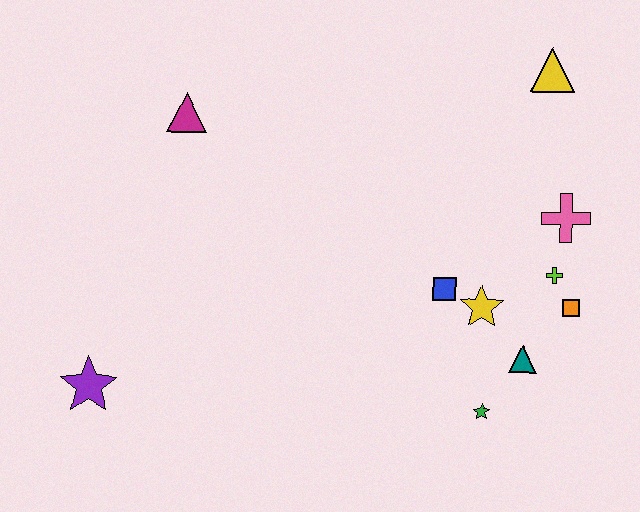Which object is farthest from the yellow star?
The purple star is farthest from the yellow star.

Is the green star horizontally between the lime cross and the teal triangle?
No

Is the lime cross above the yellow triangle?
No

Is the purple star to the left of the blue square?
Yes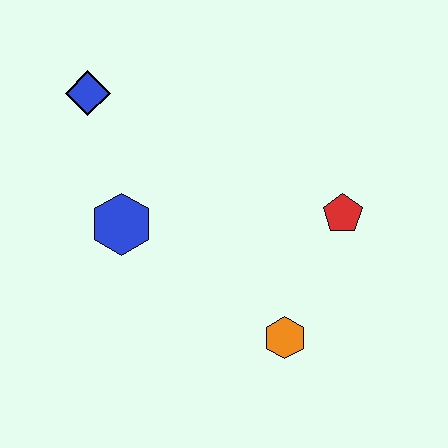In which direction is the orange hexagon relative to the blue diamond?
The orange hexagon is below the blue diamond.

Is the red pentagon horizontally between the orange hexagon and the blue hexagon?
No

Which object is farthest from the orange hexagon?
The blue diamond is farthest from the orange hexagon.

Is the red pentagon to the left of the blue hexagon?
No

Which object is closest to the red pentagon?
The orange hexagon is closest to the red pentagon.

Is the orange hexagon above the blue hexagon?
No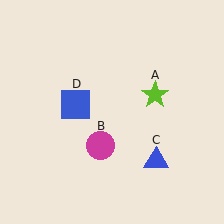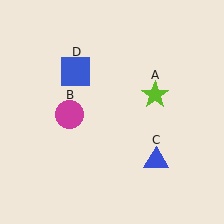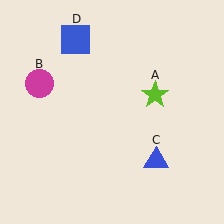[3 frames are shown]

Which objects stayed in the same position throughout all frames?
Lime star (object A) and blue triangle (object C) remained stationary.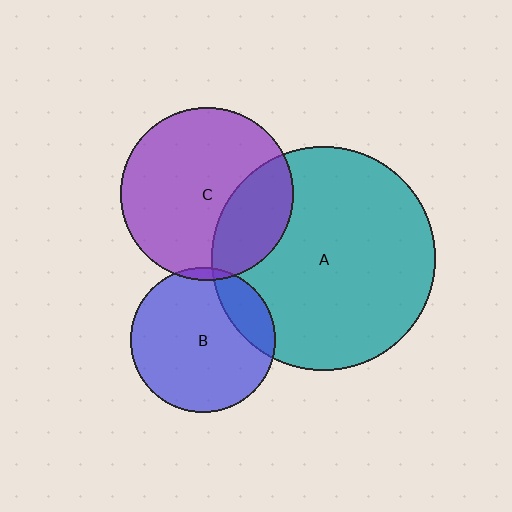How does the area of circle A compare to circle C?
Approximately 1.7 times.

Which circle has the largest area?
Circle A (teal).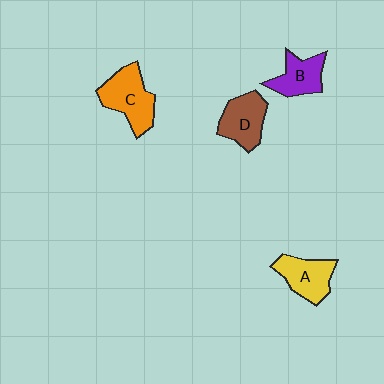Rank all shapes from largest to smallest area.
From largest to smallest: C (orange), D (brown), A (yellow), B (purple).